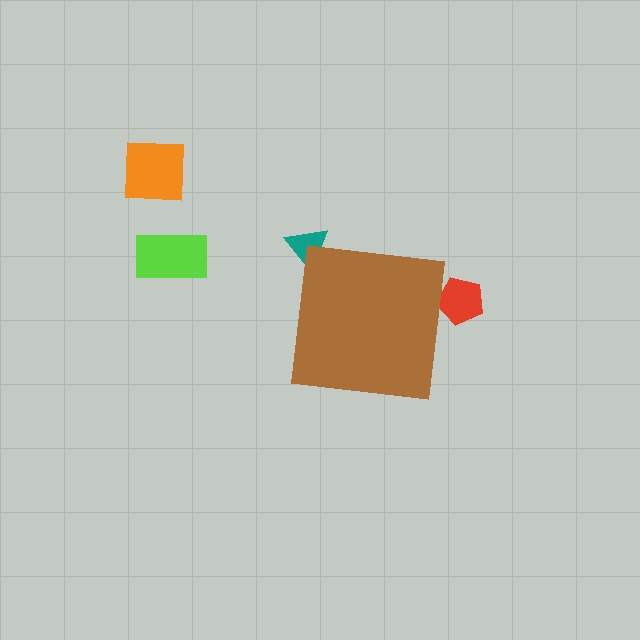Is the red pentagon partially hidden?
Yes, the red pentagon is partially hidden behind the brown square.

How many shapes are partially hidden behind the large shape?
2 shapes are partially hidden.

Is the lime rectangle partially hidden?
No, the lime rectangle is fully visible.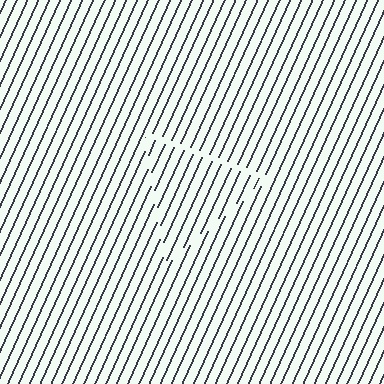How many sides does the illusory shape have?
3 sides — the line-ends trace a triangle.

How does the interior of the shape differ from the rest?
The interior of the shape contains the same grating, shifted by half a period — the contour is defined by the phase discontinuity where line-ends from the inner and outer gratings abut.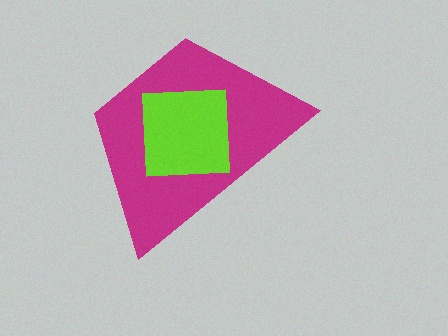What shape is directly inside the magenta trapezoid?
The lime square.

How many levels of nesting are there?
2.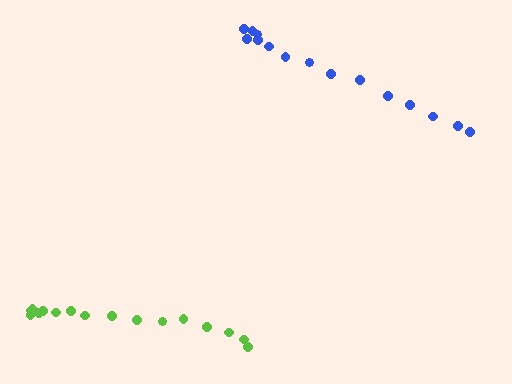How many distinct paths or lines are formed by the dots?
There are 2 distinct paths.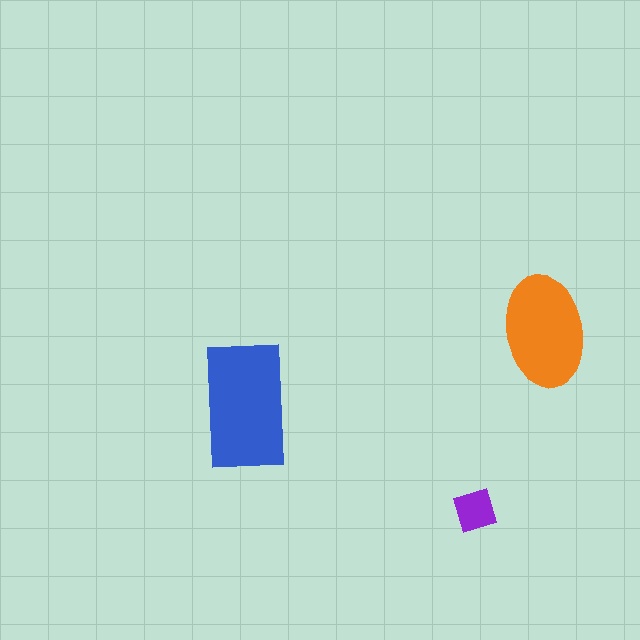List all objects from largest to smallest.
The blue rectangle, the orange ellipse, the purple diamond.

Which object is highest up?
The orange ellipse is topmost.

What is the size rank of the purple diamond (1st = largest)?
3rd.